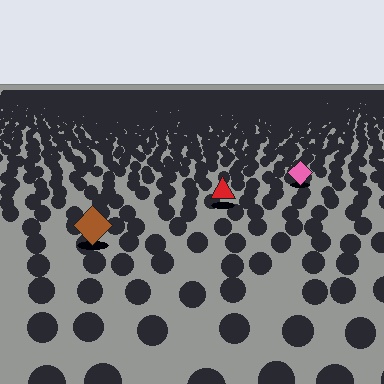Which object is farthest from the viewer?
The pink diamond is farthest from the viewer. It appears smaller and the ground texture around it is denser.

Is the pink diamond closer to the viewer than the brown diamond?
No. The brown diamond is closer — you can tell from the texture gradient: the ground texture is coarser near it.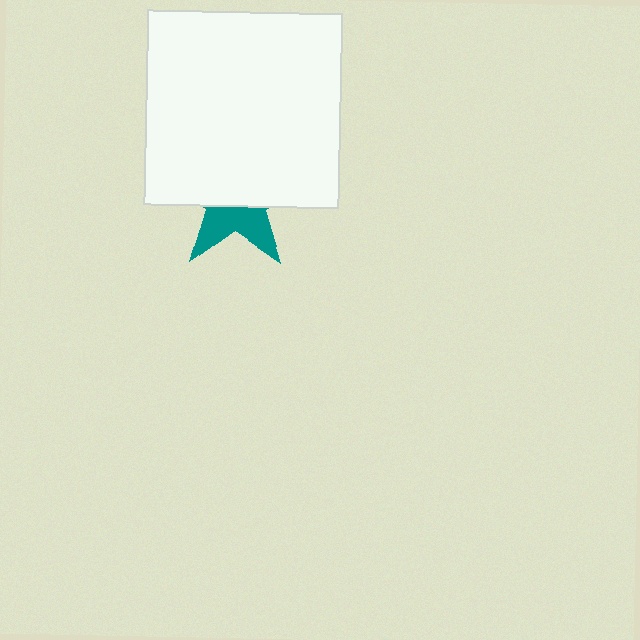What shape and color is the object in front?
The object in front is a white square.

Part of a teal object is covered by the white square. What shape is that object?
It is a star.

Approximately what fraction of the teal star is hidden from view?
Roughly 62% of the teal star is hidden behind the white square.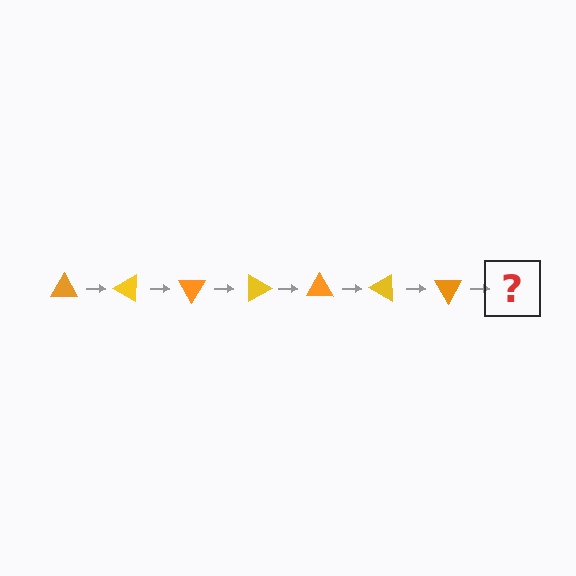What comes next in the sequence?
The next element should be a yellow triangle, rotated 210 degrees from the start.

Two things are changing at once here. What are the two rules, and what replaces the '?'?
The two rules are that it rotates 30 degrees each step and the color cycles through orange and yellow. The '?' should be a yellow triangle, rotated 210 degrees from the start.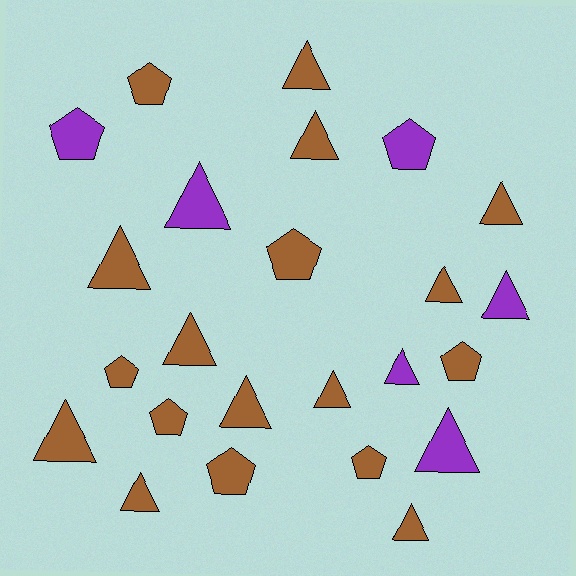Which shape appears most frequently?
Triangle, with 15 objects.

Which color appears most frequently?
Brown, with 18 objects.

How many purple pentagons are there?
There are 2 purple pentagons.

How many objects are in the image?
There are 24 objects.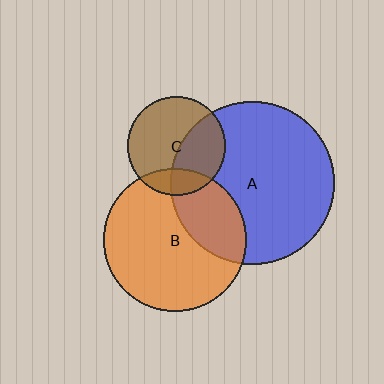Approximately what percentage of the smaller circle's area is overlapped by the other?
Approximately 20%.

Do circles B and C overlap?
Yes.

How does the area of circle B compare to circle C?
Approximately 2.1 times.